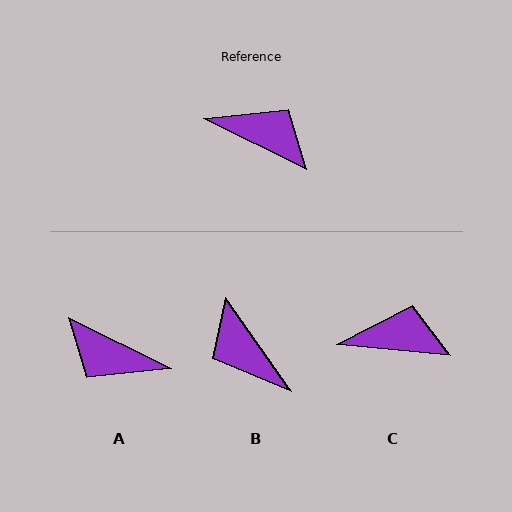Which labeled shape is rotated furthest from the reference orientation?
A, about 180 degrees away.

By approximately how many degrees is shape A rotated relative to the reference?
Approximately 180 degrees clockwise.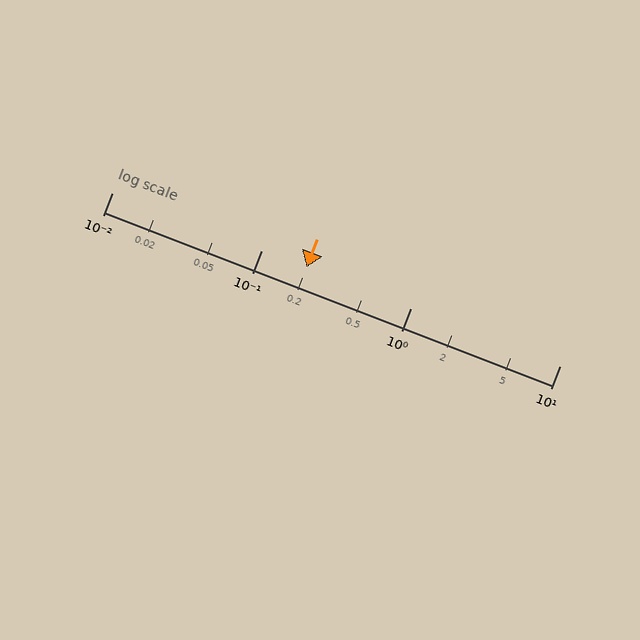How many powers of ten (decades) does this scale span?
The scale spans 3 decades, from 0.01 to 10.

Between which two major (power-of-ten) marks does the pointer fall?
The pointer is between 0.1 and 1.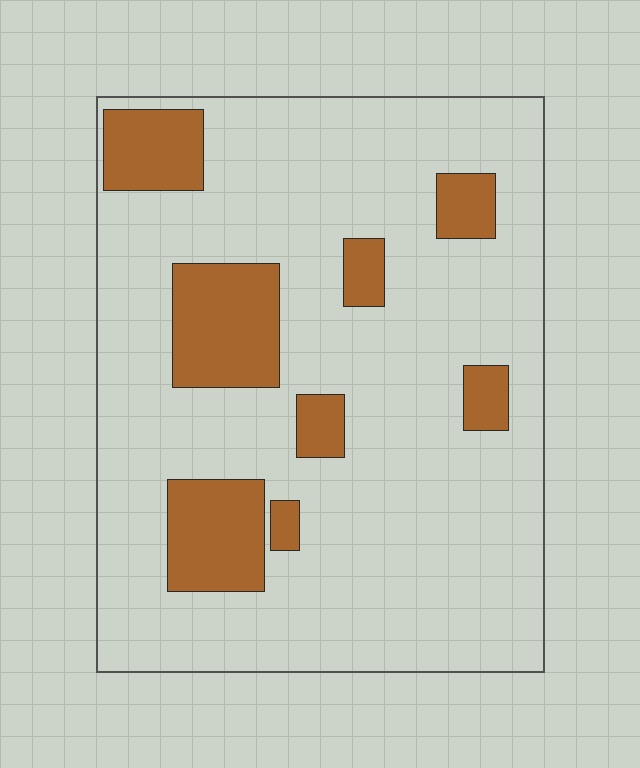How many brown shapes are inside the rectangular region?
8.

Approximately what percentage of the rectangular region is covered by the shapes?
Approximately 20%.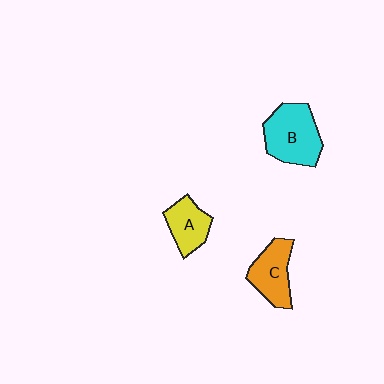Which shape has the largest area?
Shape B (cyan).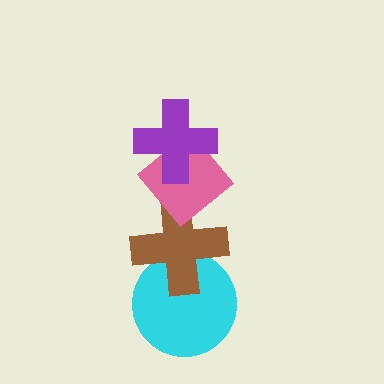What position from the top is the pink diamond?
The pink diamond is 2nd from the top.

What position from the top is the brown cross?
The brown cross is 3rd from the top.